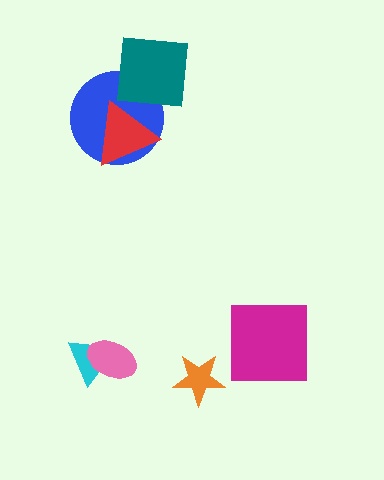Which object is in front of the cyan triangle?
The pink ellipse is in front of the cyan triangle.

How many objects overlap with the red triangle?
1 object overlaps with the red triangle.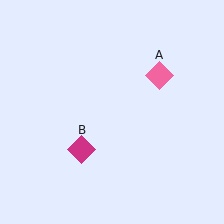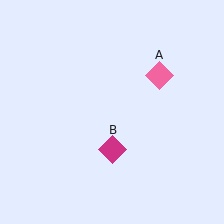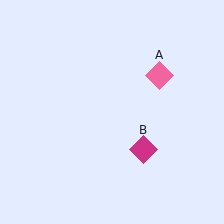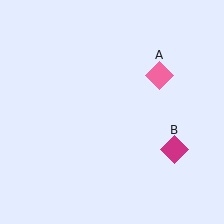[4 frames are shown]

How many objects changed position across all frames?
1 object changed position: magenta diamond (object B).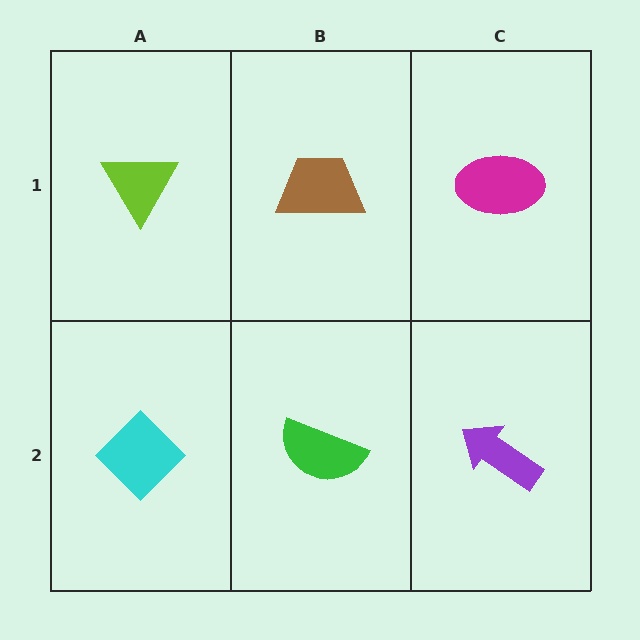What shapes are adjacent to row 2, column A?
A lime triangle (row 1, column A), a green semicircle (row 2, column B).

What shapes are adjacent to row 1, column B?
A green semicircle (row 2, column B), a lime triangle (row 1, column A), a magenta ellipse (row 1, column C).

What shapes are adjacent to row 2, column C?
A magenta ellipse (row 1, column C), a green semicircle (row 2, column B).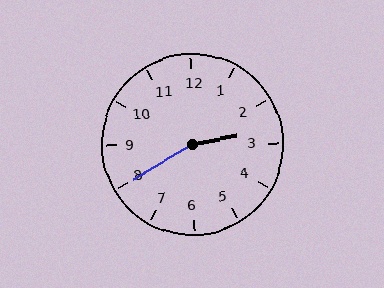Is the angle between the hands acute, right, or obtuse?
It is obtuse.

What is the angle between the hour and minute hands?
Approximately 160 degrees.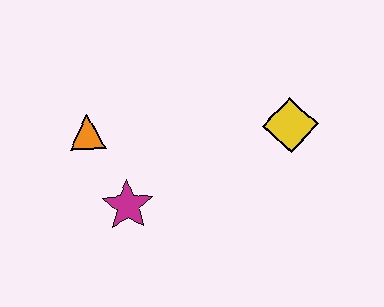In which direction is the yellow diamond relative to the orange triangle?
The yellow diamond is to the right of the orange triangle.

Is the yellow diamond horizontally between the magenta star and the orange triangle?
No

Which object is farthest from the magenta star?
The yellow diamond is farthest from the magenta star.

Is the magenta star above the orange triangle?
No